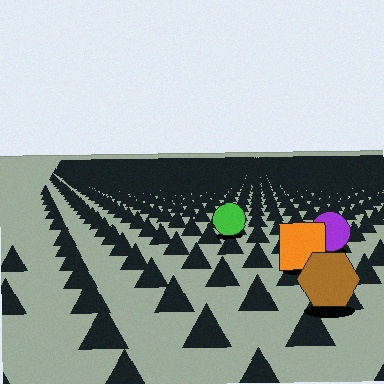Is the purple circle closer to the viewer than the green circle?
Yes. The purple circle is closer — you can tell from the texture gradient: the ground texture is coarser near it.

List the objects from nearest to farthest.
From nearest to farthest: the brown hexagon, the orange square, the purple circle, the green circle.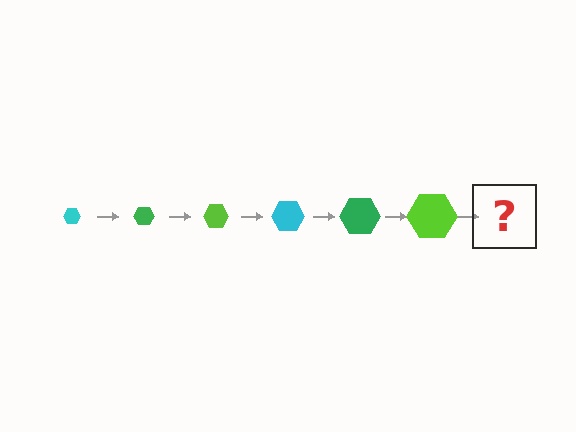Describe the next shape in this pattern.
It should be a cyan hexagon, larger than the previous one.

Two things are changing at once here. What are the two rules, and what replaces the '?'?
The two rules are that the hexagon grows larger each step and the color cycles through cyan, green, and lime. The '?' should be a cyan hexagon, larger than the previous one.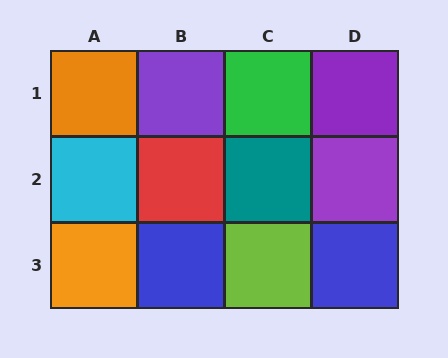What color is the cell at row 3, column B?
Blue.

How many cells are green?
1 cell is green.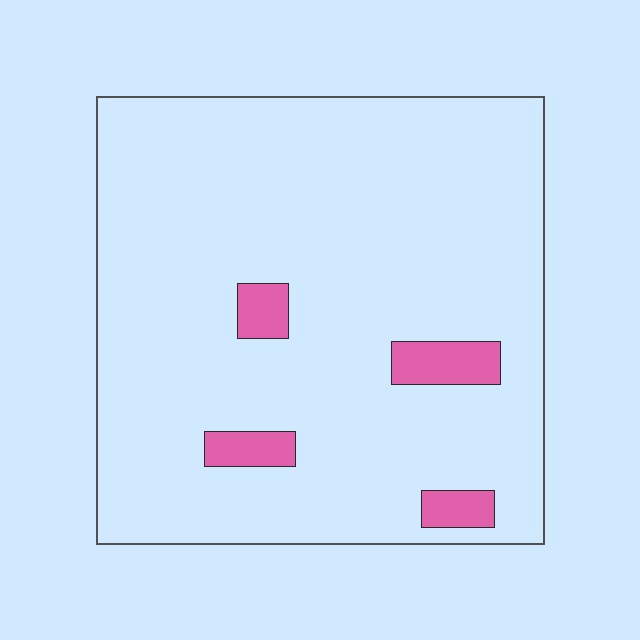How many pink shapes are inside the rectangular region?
4.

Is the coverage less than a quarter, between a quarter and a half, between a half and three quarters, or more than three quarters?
Less than a quarter.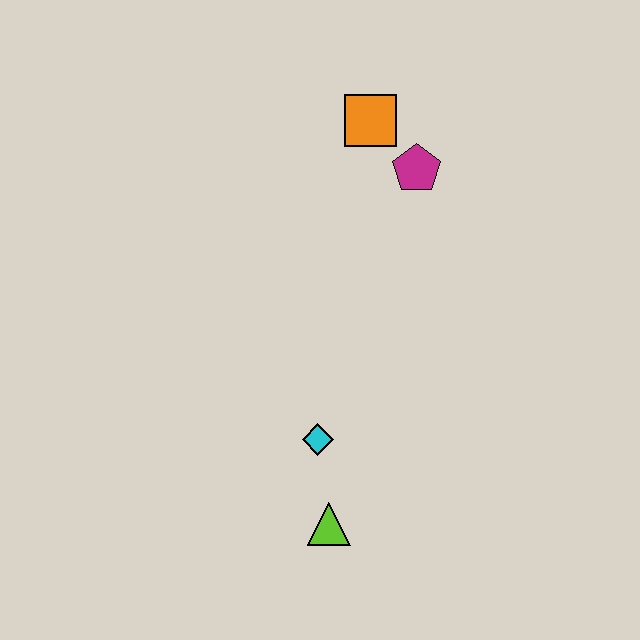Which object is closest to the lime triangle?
The cyan diamond is closest to the lime triangle.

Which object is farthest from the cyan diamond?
The orange square is farthest from the cyan diamond.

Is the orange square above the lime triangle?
Yes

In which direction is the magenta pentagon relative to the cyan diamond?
The magenta pentagon is above the cyan diamond.